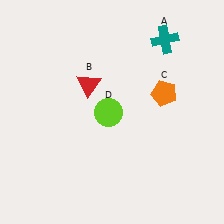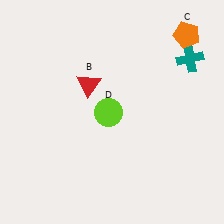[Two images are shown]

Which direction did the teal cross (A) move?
The teal cross (A) moved right.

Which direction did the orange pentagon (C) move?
The orange pentagon (C) moved up.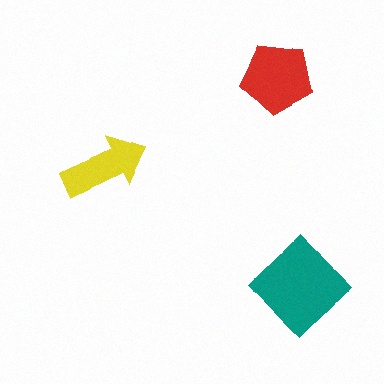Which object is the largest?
The teal diamond.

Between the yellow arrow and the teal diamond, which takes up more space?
The teal diamond.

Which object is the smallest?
The yellow arrow.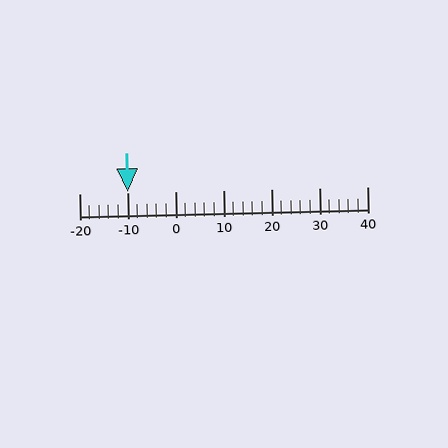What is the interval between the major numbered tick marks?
The major tick marks are spaced 10 units apart.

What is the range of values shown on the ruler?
The ruler shows values from -20 to 40.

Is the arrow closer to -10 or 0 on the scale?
The arrow is closer to -10.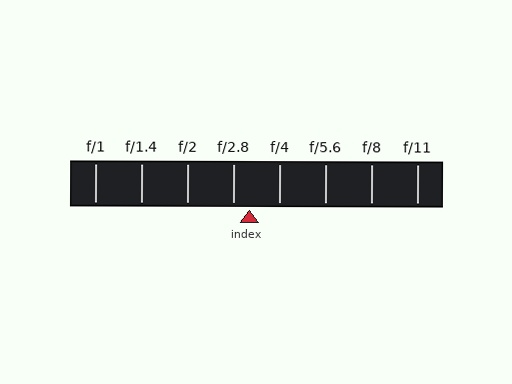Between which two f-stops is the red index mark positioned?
The index mark is between f/2.8 and f/4.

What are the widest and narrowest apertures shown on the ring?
The widest aperture shown is f/1 and the narrowest is f/11.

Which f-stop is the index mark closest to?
The index mark is closest to f/2.8.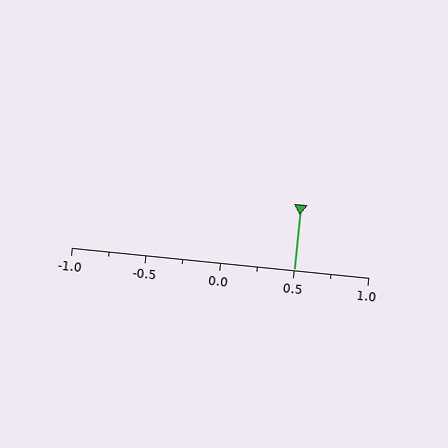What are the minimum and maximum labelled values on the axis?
The axis runs from -1.0 to 1.0.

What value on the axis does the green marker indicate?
The marker indicates approximately 0.5.